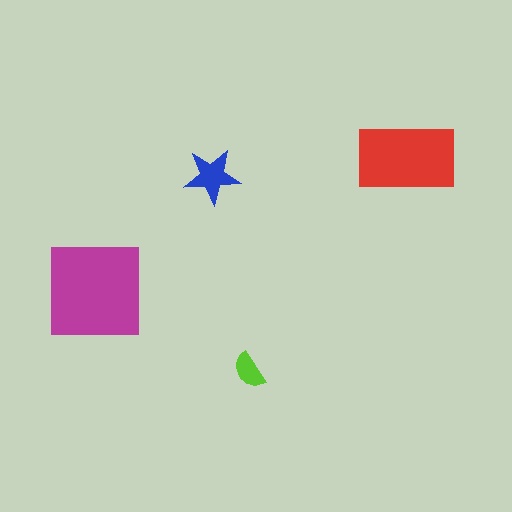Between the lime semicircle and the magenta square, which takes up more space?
The magenta square.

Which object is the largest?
The magenta square.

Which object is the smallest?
The lime semicircle.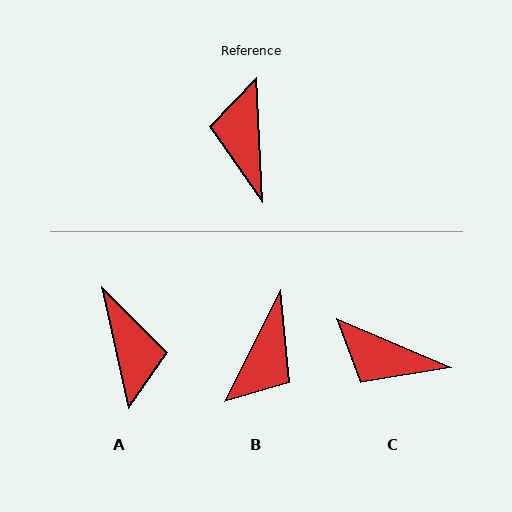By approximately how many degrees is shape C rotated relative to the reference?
Approximately 65 degrees counter-clockwise.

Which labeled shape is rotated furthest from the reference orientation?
A, about 170 degrees away.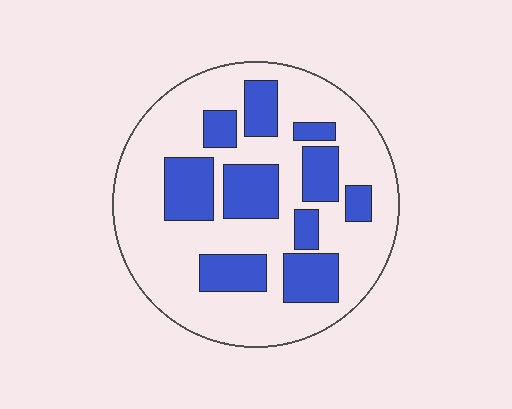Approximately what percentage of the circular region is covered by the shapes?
Approximately 30%.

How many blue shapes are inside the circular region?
10.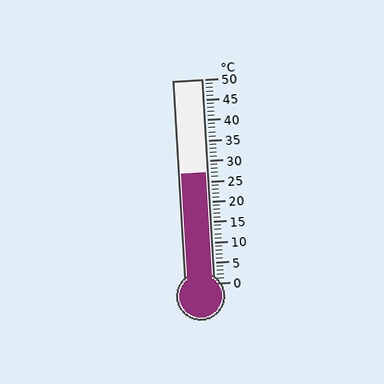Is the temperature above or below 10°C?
The temperature is above 10°C.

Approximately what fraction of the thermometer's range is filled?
The thermometer is filled to approximately 55% of its range.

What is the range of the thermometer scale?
The thermometer scale ranges from 0°C to 50°C.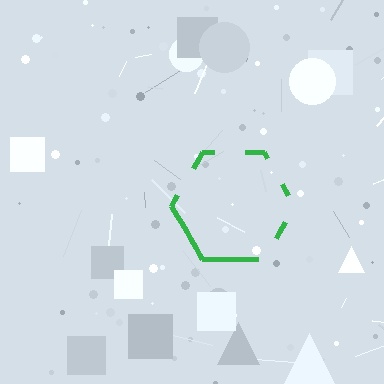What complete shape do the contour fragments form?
The contour fragments form a hexagon.